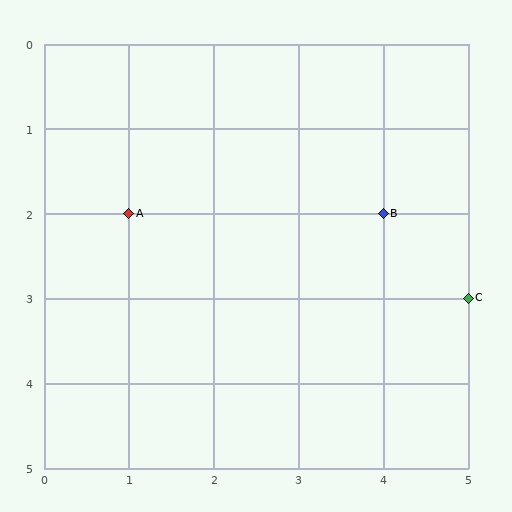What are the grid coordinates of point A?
Point A is at grid coordinates (1, 2).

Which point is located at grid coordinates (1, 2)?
Point A is at (1, 2).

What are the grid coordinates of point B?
Point B is at grid coordinates (4, 2).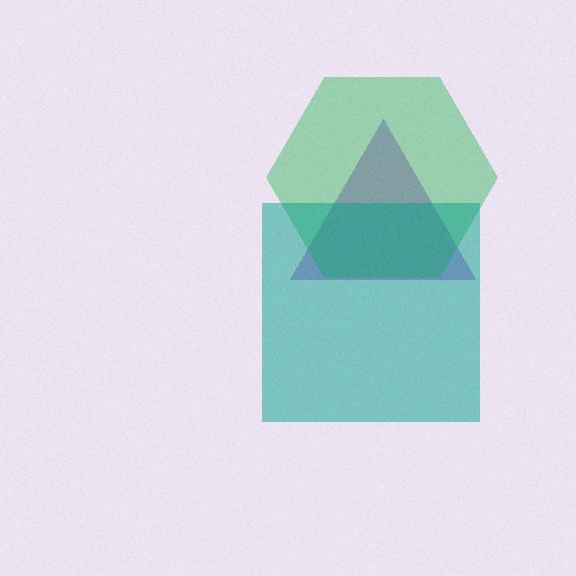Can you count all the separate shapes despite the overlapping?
Yes, there are 3 separate shapes.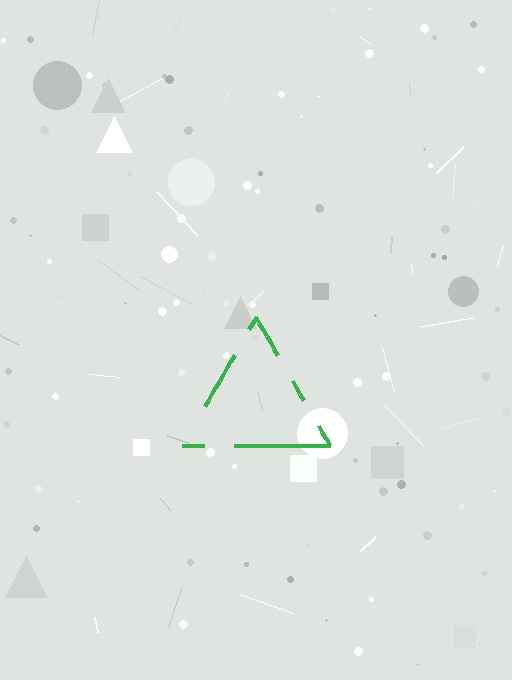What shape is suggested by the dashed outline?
The dashed outline suggests a triangle.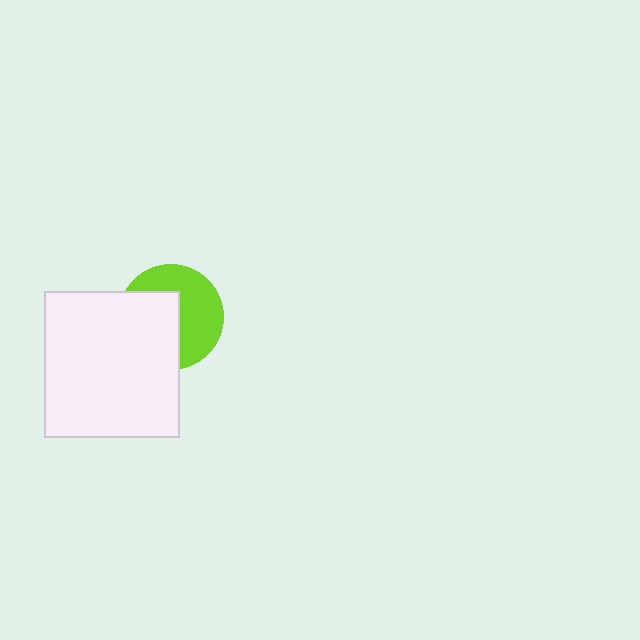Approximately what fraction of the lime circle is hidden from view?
Roughly 47% of the lime circle is hidden behind the white rectangle.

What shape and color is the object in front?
The object in front is a white rectangle.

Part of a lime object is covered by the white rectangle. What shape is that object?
It is a circle.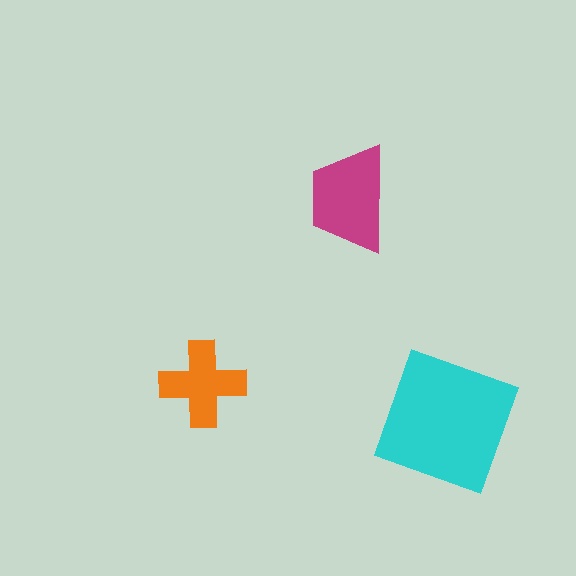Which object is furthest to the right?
The cyan square is rightmost.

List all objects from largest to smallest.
The cyan square, the magenta trapezoid, the orange cross.